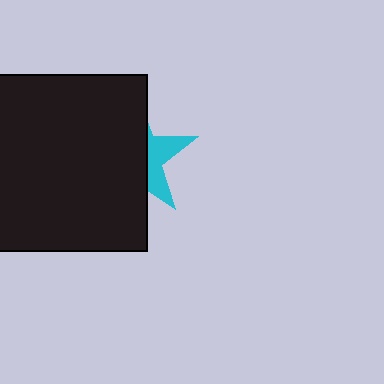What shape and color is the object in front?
The object in front is a black square.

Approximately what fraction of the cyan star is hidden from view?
Roughly 67% of the cyan star is hidden behind the black square.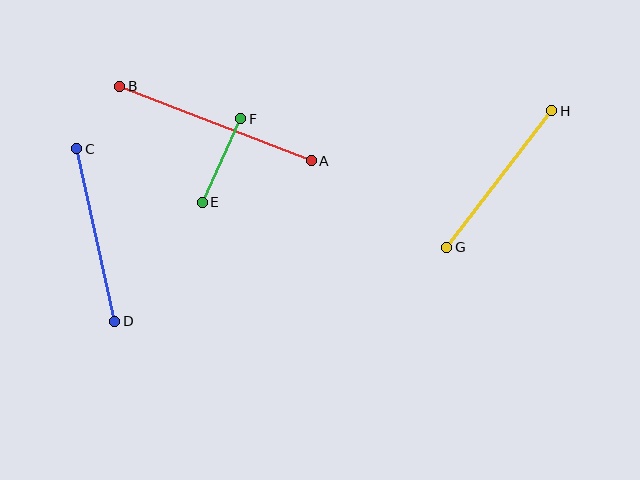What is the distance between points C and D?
The distance is approximately 177 pixels.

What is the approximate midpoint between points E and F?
The midpoint is at approximately (222, 161) pixels.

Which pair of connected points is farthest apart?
Points A and B are farthest apart.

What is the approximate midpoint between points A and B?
The midpoint is at approximately (215, 123) pixels.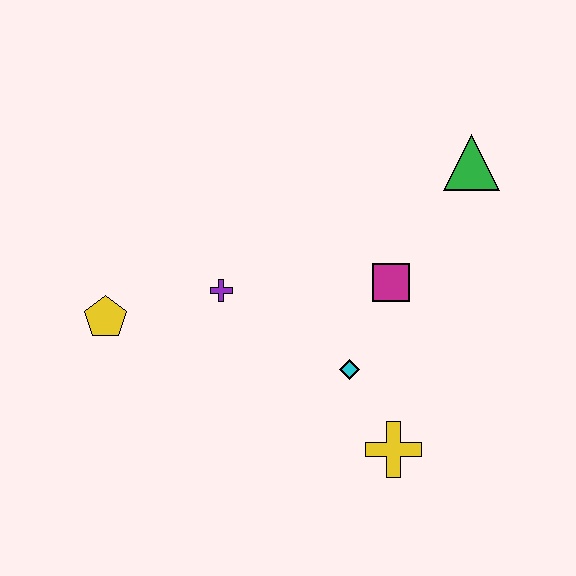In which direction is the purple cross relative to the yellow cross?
The purple cross is to the left of the yellow cross.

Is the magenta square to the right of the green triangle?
No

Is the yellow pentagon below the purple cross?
Yes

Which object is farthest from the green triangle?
The yellow pentagon is farthest from the green triangle.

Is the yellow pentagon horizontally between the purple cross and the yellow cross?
No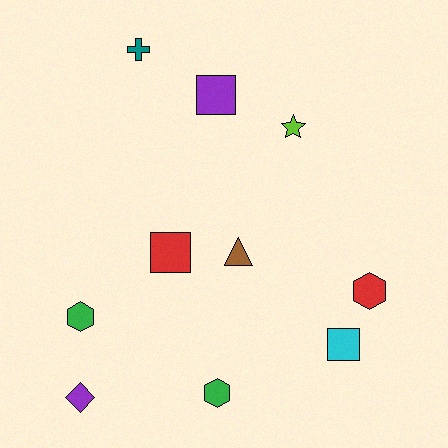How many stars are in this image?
There is 1 star.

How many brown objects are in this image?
There is 1 brown object.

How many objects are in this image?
There are 10 objects.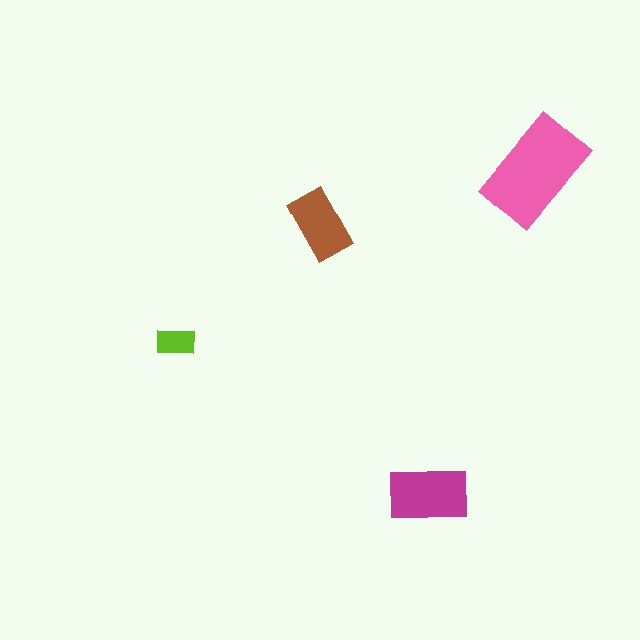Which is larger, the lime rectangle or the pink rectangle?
The pink one.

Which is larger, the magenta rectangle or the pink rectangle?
The pink one.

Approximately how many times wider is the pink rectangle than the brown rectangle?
About 1.5 times wider.